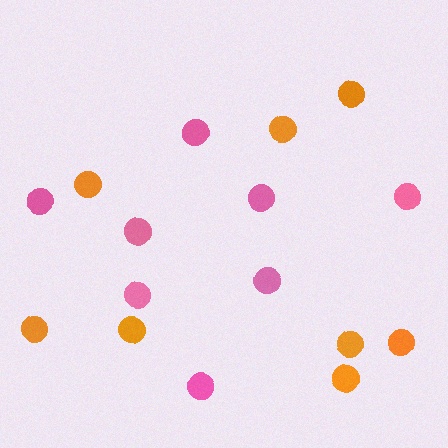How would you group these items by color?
There are 2 groups: one group of orange circles (8) and one group of pink circles (8).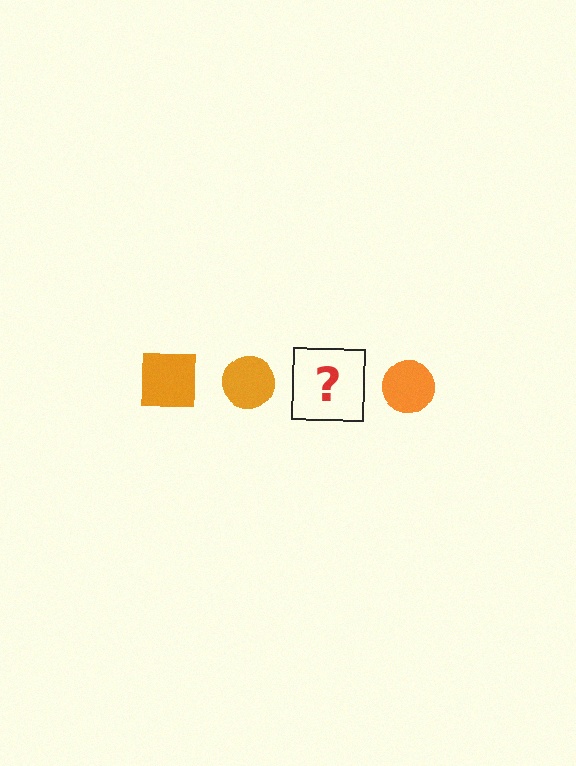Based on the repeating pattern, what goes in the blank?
The blank should be an orange square.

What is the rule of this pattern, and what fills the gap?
The rule is that the pattern cycles through square, circle shapes in orange. The gap should be filled with an orange square.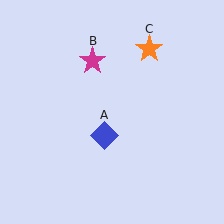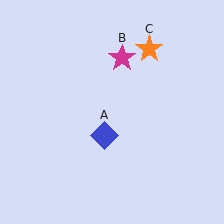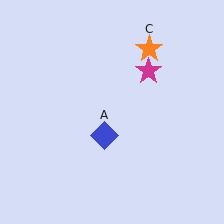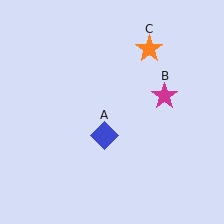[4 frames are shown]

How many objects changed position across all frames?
1 object changed position: magenta star (object B).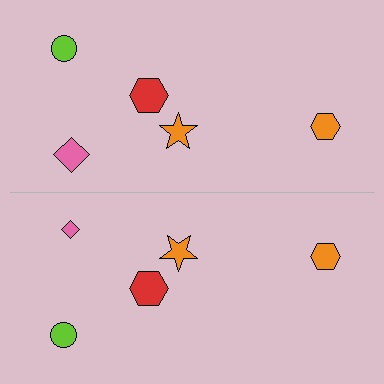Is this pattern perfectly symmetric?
No, the pattern is not perfectly symmetric. The pink diamond on the bottom side has a different size than its mirror counterpart.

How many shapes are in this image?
There are 10 shapes in this image.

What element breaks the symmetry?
The pink diamond on the bottom side has a different size than its mirror counterpart.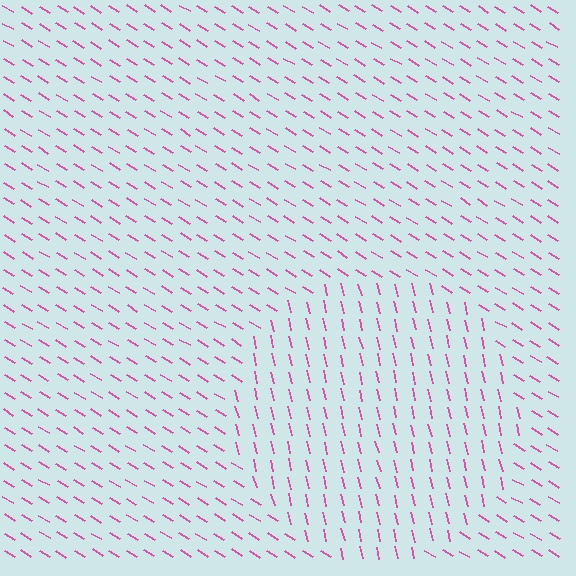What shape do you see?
I see a circle.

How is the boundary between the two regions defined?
The boundary is defined purely by a change in line orientation (approximately 45 degrees difference). All lines are the same color and thickness.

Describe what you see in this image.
The image is filled with small pink line segments. A circle region in the image has lines oriented differently from the surrounding lines, creating a visible texture boundary.